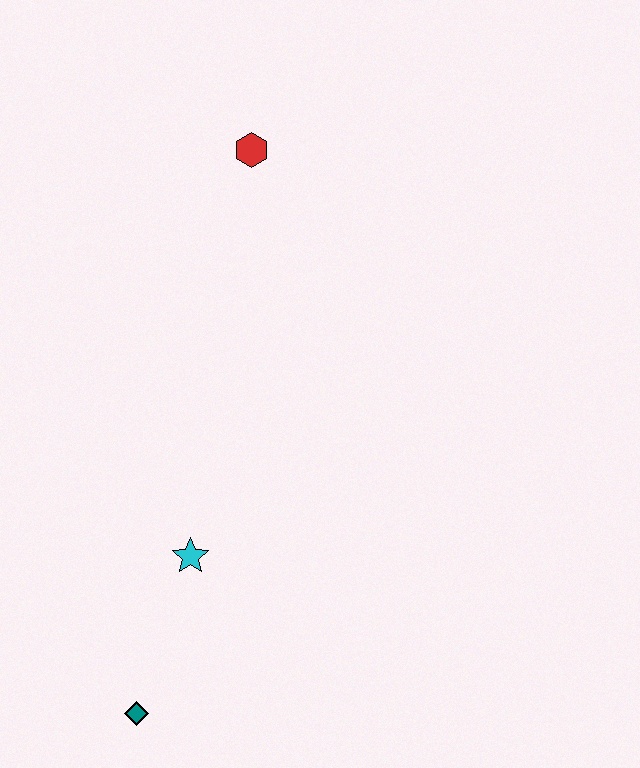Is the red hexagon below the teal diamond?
No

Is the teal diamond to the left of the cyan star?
Yes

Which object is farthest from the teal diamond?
The red hexagon is farthest from the teal diamond.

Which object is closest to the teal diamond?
The cyan star is closest to the teal diamond.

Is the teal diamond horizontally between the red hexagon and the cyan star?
No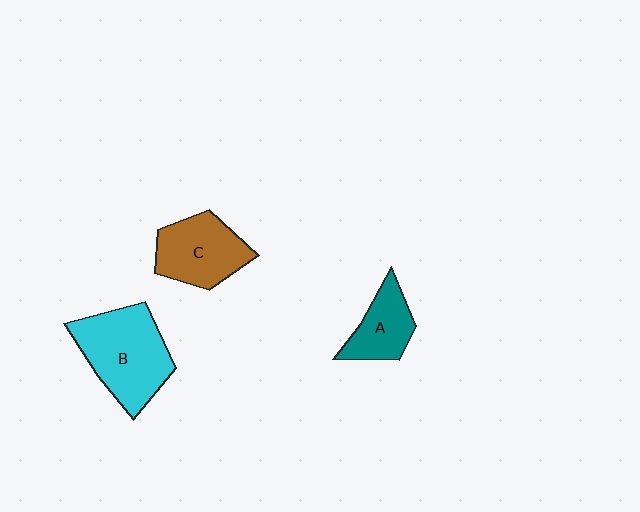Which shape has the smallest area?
Shape A (teal).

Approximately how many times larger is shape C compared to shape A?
Approximately 1.4 times.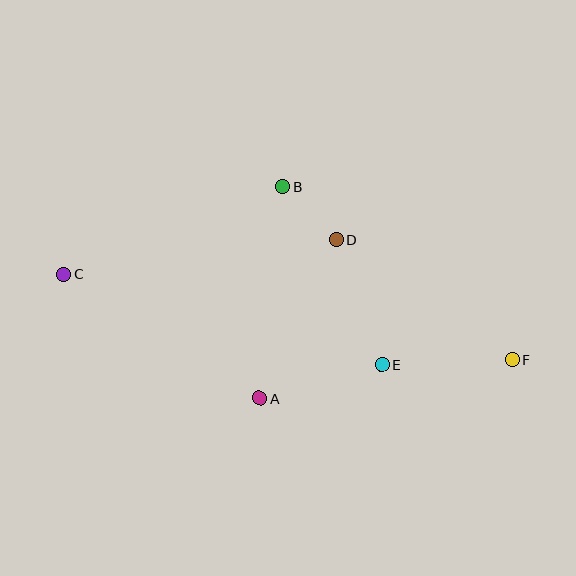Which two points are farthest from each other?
Points C and F are farthest from each other.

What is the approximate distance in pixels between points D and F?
The distance between D and F is approximately 213 pixels.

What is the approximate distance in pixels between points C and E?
The distance between C and E is approximately 331 pixels.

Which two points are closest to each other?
Points B and D are closest to each other.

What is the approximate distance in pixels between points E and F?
The distance between E and F is approximately 130 pixels.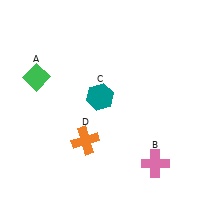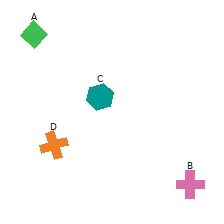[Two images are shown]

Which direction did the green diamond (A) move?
The green diamond (A) moved up.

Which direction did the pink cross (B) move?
The pink cross (B) moved right.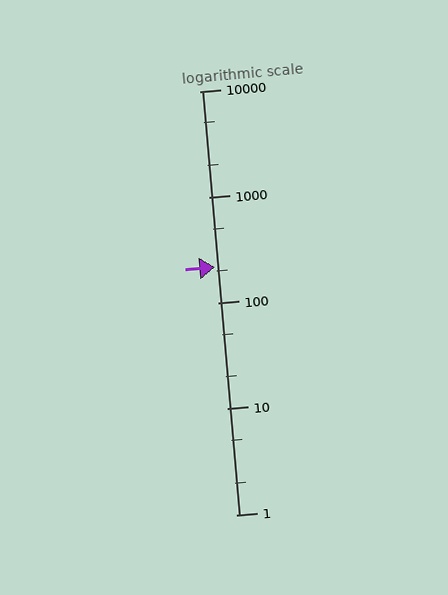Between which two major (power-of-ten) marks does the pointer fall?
The pointer is between 100 and 1000.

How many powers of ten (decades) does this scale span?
The scale spans 4 decades, from 1 to 10000.